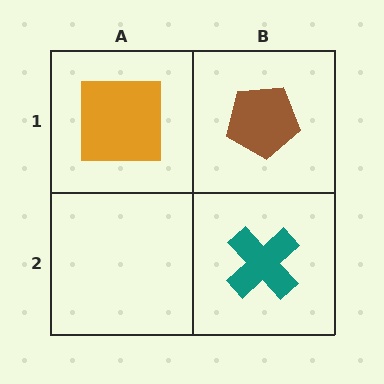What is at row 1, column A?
An orange square.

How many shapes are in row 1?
2 shapes.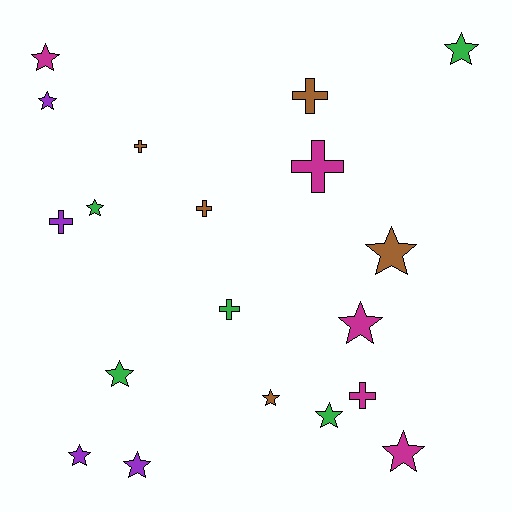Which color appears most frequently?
Magenta, with 5 objects.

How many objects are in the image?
There are 19 objects.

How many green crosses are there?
There is 1 green cross.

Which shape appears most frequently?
Star, with 12 objects.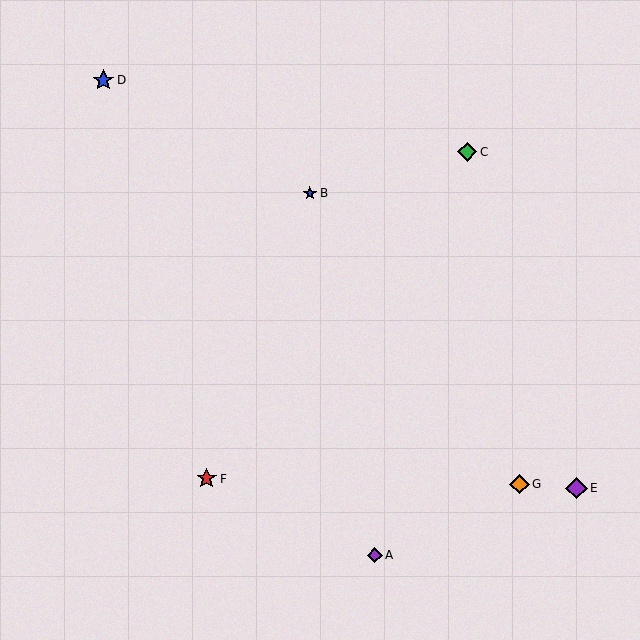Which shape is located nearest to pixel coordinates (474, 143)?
The green diamond (labeled C) at (467, 152) is nearest to that location.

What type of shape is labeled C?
Shape C is a green diamond.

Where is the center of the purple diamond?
The center of the purple diamond is at (375, 555).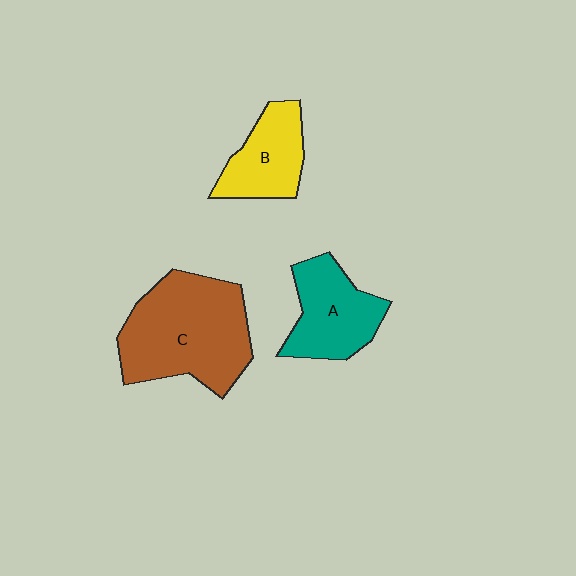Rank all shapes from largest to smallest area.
From largest to smallest: C (brown), A (teal), B (yellow).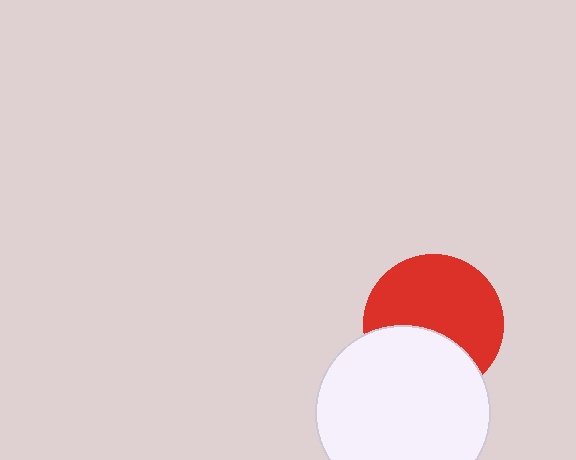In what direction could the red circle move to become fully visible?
The red circle could move up. That would shift it out from behind the white circle entirely.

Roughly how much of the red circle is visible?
About half of it is visible (roughly 63%).